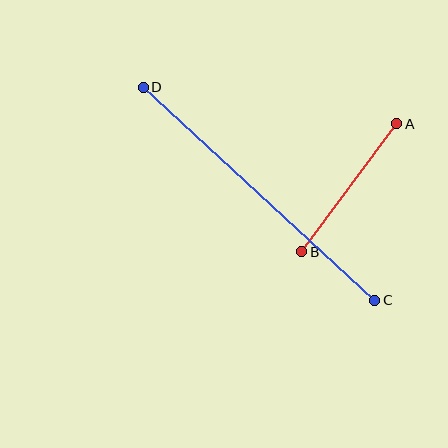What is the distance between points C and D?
The distance is approximately 314 pixels.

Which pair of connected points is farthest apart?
Points C and D are farthest apart.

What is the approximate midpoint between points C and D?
The midpoint is at approximately (259, 194) pixels.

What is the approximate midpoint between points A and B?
The midpoint is at approximately (349, 188) pixels.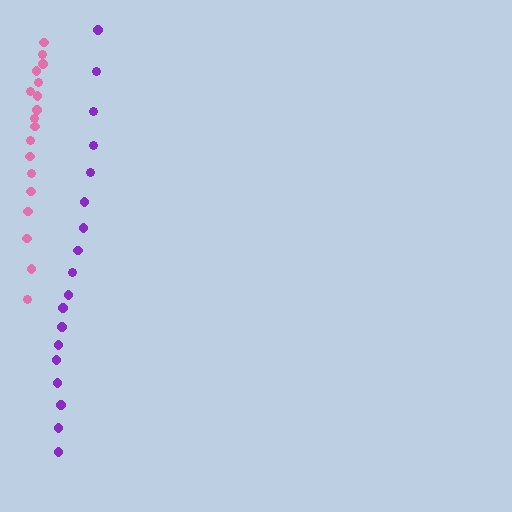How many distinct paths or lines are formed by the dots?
There are 2 distinct paths.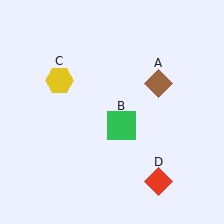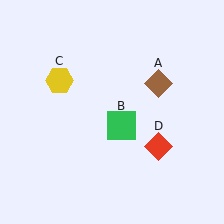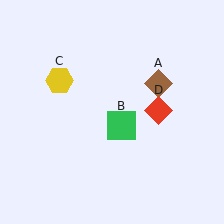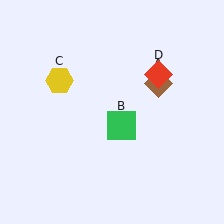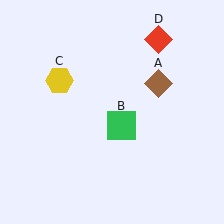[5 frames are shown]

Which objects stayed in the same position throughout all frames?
Brown diamond (object A) and green square (object B) and yellow hexagon (object C) remained stationary.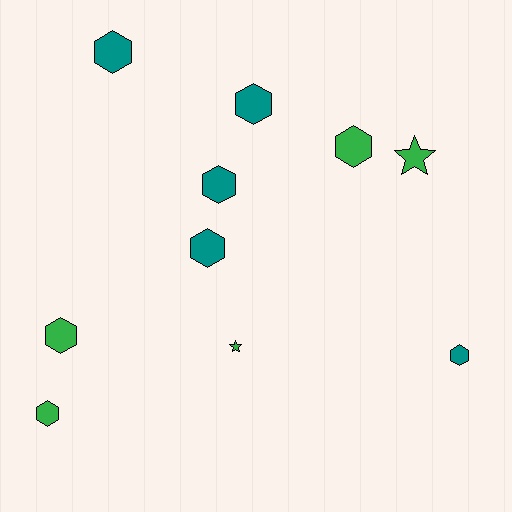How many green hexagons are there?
There are 3 green hexagons.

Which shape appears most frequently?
Hexagon, with 8 objects.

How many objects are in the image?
There are 10 objects.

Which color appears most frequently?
Teal, with 5 objects.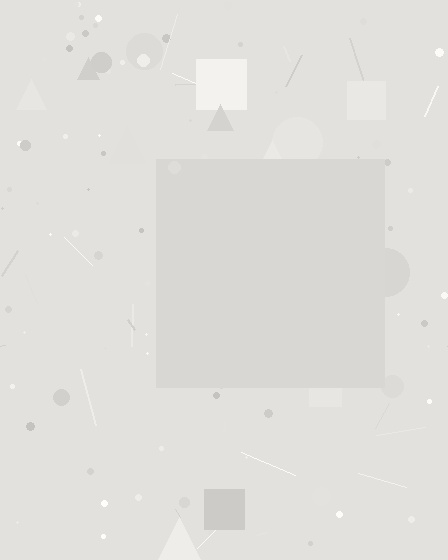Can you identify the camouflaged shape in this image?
The camouflaged shape is a square.